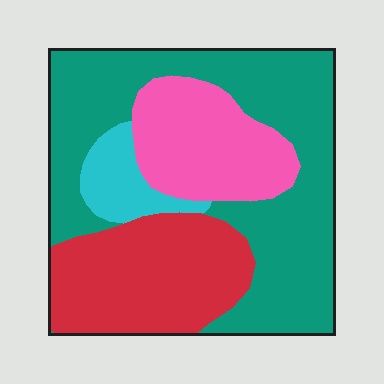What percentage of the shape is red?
Red covers about 25% of the shape.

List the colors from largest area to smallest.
From largest to smallest: teal, red, pink, cyan.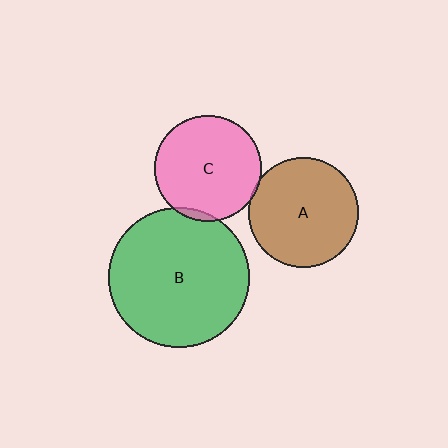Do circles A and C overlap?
Yes.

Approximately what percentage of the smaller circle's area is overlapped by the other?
Approximately 5%.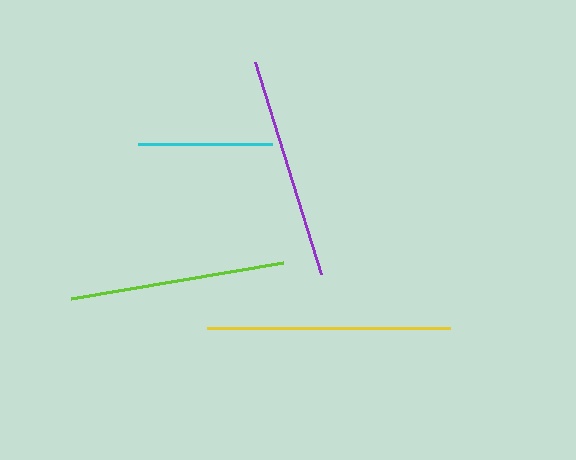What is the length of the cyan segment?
The cyan segment is approximately 134 pixels long.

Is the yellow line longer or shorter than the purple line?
The yellow line is longer than the purple line.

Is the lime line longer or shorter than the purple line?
The purple line is longer than the lime line.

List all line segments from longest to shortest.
From longest to shortest: yellow, purple, lime, cyan.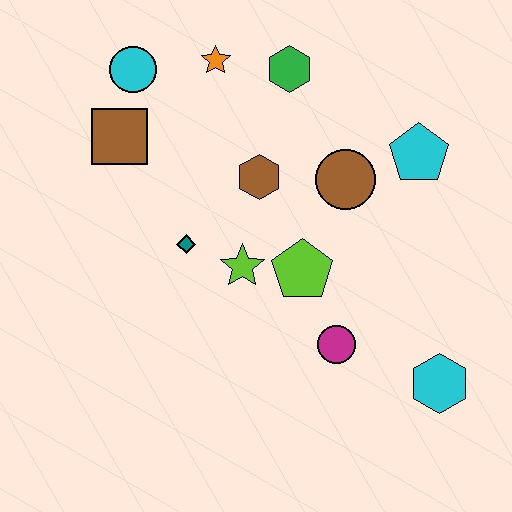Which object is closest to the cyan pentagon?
The brown circle is closest to the cyan pentagon.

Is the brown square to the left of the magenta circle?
Yes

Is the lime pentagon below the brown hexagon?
Yes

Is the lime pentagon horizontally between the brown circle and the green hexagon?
Yes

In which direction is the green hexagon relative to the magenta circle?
The green hexagon is above the magenta circle.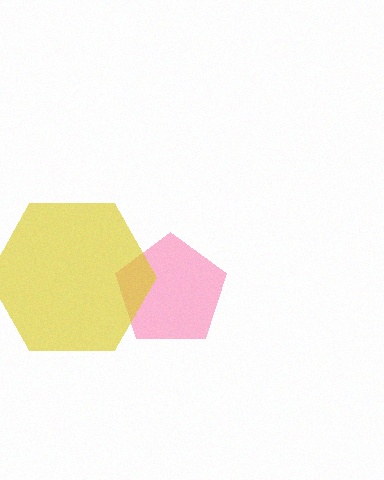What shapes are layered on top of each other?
The layered shapes are: a pink pentagon, a yellow hexagon.